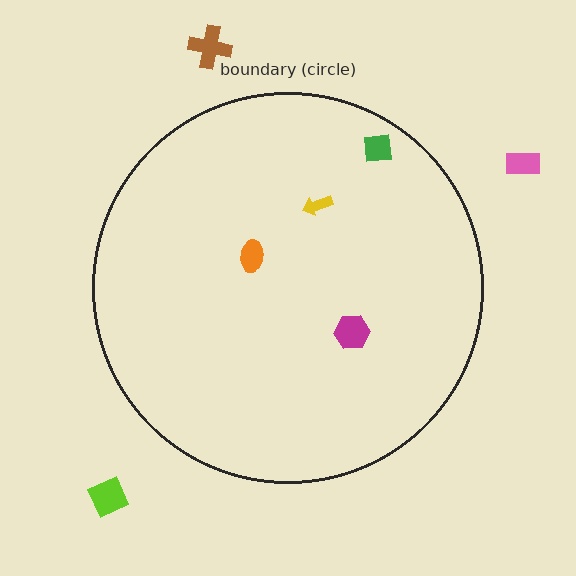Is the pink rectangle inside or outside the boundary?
Outside.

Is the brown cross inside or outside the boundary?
Outside.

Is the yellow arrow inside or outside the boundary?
Inside.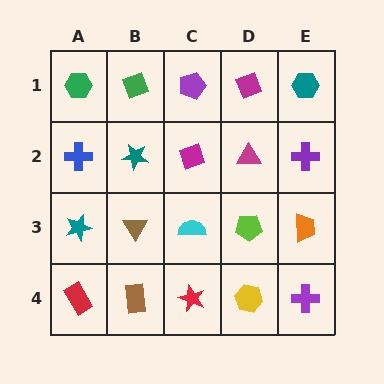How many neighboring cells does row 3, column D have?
4.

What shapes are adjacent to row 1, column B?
A teal star (row 2, column B), a green hexagon (row 1, column A), a purple pentagon (row 1, column C).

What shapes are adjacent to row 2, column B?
A green diamond (row 1, column B), a brown triangle (row 3, column B), a blue cross (row 2, column A), a magenta diamond (row 2, column C).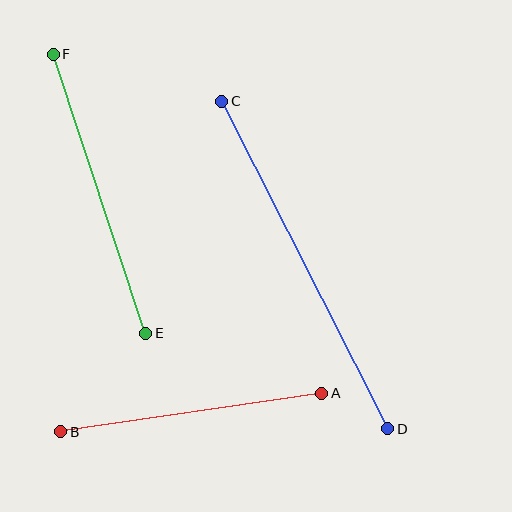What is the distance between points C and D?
The distance is approximately 367 pixels.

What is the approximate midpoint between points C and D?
The midpoint is at approximately (305, 265) pixels.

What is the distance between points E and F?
The distance is approximately 294 pixels.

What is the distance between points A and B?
The distance is approximately 264 pixels.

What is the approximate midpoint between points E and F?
The midpoint is at approximately (99, 194) pixels.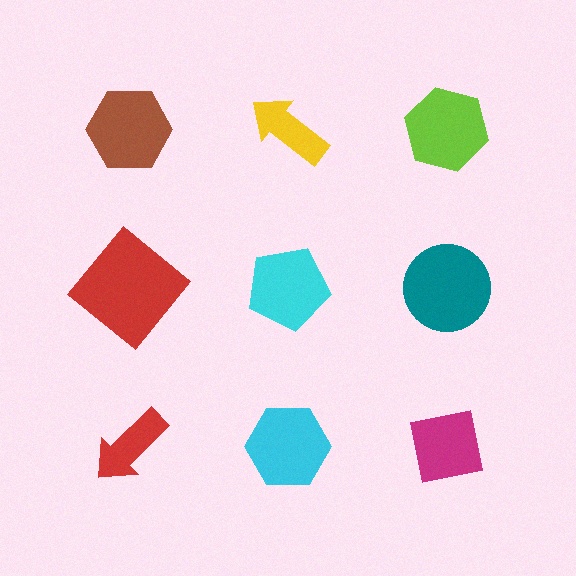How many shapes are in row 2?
3 shapes.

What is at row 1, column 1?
A brown hexagon.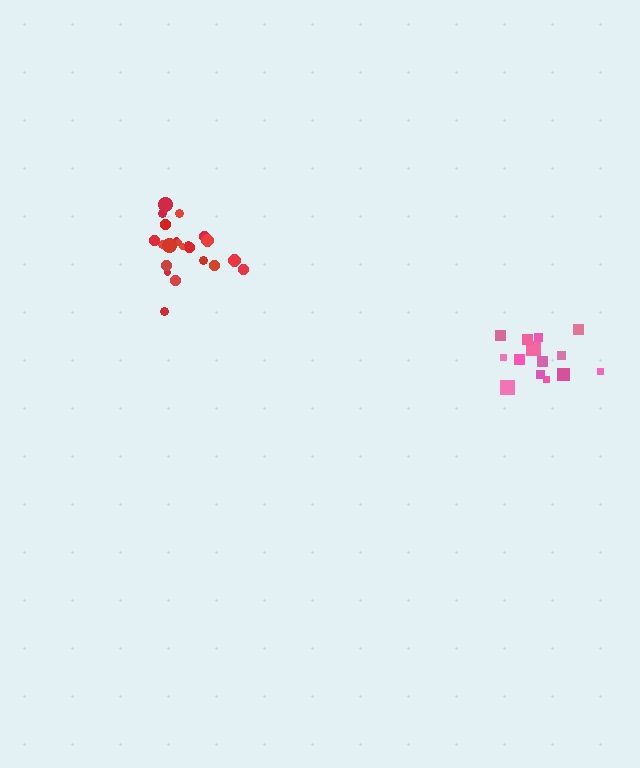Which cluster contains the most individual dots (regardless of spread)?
Red (23).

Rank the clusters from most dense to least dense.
red, pink.